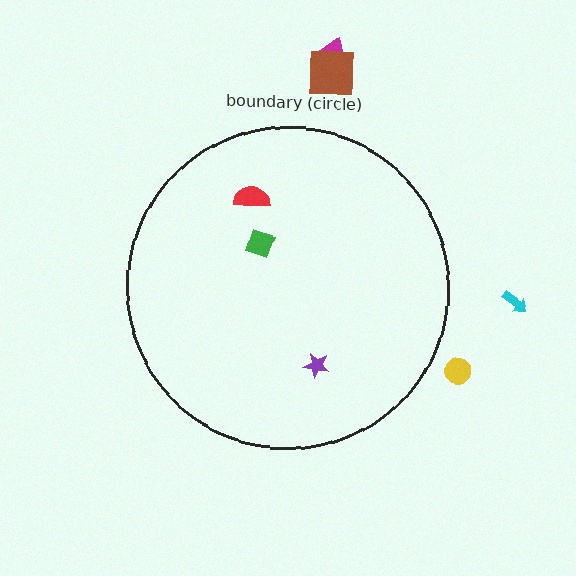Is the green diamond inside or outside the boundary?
Inside.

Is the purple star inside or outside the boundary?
Inside.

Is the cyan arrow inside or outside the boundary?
Outside.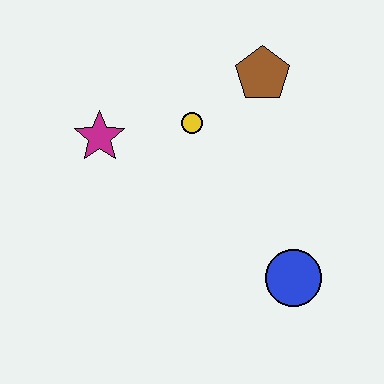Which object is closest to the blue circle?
The yellow circle is closest to the blue circle.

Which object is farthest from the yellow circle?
The blue circle is farthest from the yellow circle.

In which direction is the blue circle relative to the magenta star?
The blue circle is to the right of the magenta star.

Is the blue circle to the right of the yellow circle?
Yes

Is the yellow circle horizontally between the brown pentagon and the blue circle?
No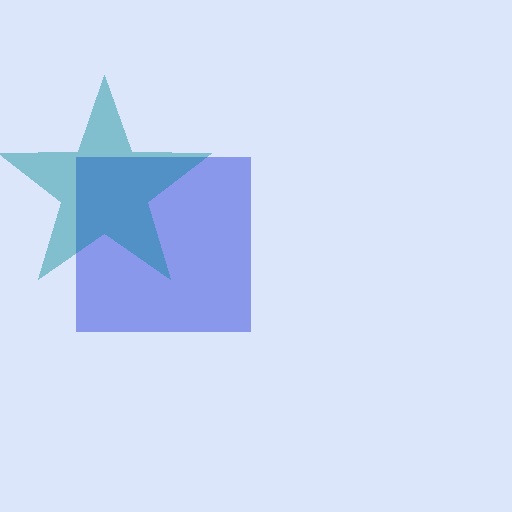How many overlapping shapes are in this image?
There are 2 overlapping shapes in the image.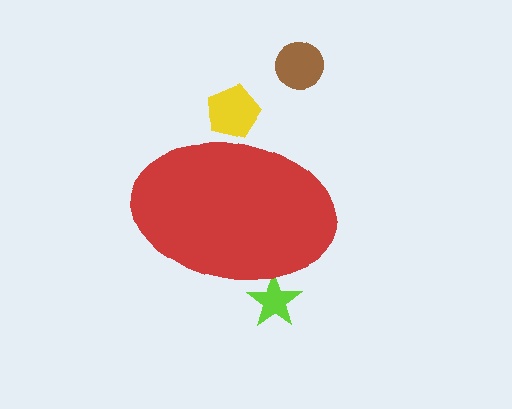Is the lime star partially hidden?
Yes, the lime star is partially hidden behind the red ellipse.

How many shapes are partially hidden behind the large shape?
2 shapes are partially hidden.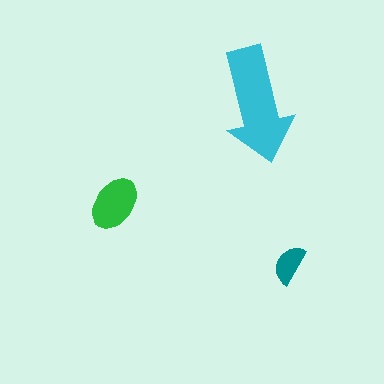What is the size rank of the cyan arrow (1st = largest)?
1st.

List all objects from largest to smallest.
The cyan arrow, the green ellipse, the teal semicircle.